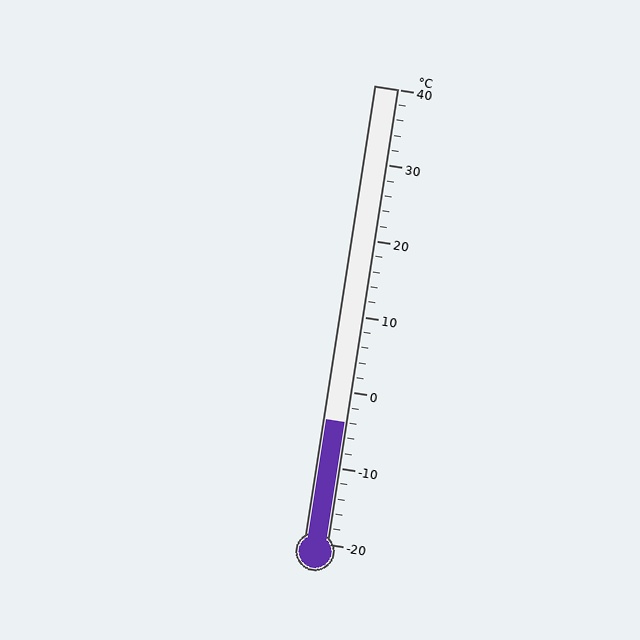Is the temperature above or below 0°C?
The temperature is below 0°C.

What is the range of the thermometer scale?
The thermometer scale ranges from -20°C to 40°C.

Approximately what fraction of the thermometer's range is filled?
The thermometer is filled to approximately 25% of its range.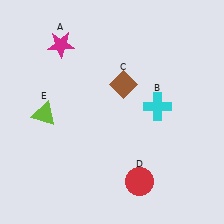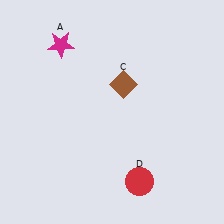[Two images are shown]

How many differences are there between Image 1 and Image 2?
There are 2 differences between the two images.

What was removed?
The cyan cross (B), the lime triangle (E) were removed in Image 2.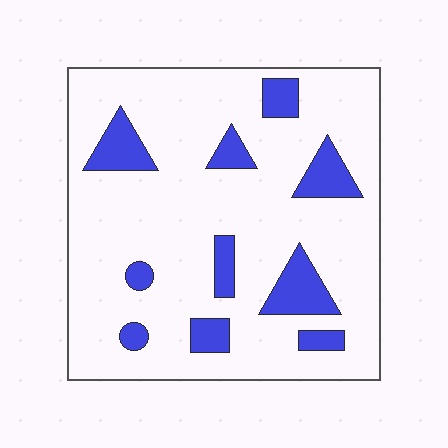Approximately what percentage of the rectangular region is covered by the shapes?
Approximately 15%.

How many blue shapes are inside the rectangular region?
10.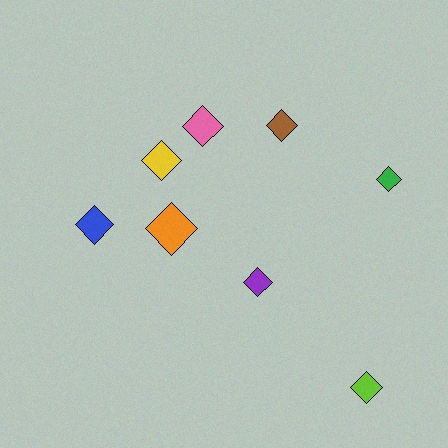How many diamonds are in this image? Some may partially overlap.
There are 8 diamonds.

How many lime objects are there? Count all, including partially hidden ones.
There is 1 lime object.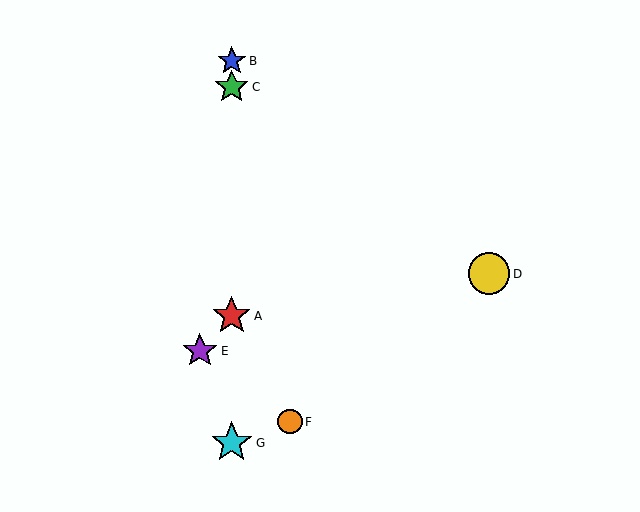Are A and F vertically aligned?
No, A is at x≈232 and F is at x≈290.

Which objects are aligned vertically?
Objects A, B, C, G are aligned vertically.